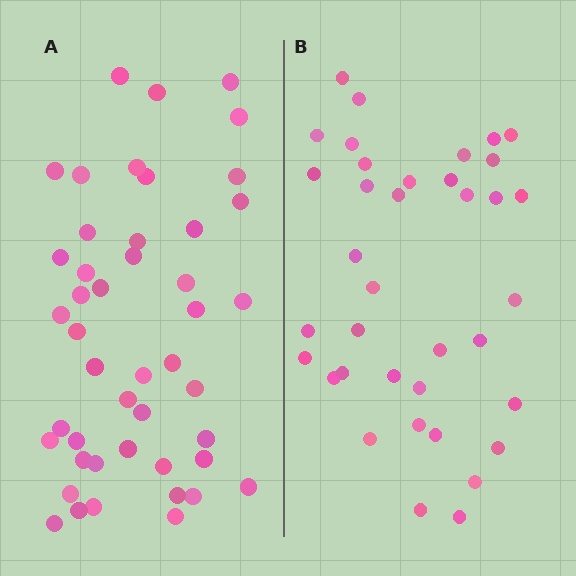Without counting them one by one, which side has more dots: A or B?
Region A (the left region) has more dots.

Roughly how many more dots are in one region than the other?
Region A has roughly 8 or so more dots than region B.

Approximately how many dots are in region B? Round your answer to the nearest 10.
About 40 dots. (The exact count is 37, which rounds to 40.)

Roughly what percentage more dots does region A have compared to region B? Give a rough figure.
About 25% more.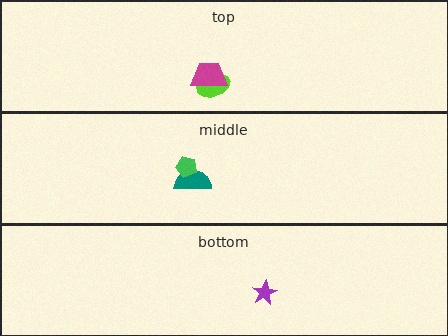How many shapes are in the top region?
2.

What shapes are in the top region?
The lime ellipse, the magenta trapezoid.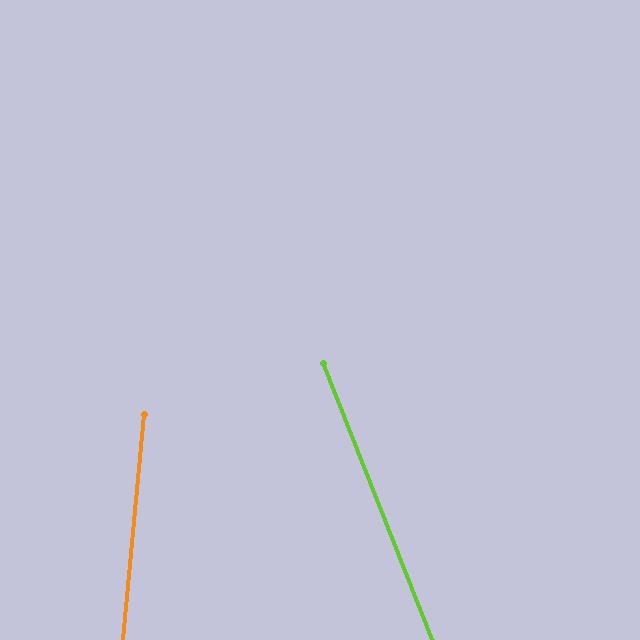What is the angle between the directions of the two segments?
Approximately 27 degrees.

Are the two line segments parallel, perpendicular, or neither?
Neither parallel nor perpendicular — they differ by about 27°.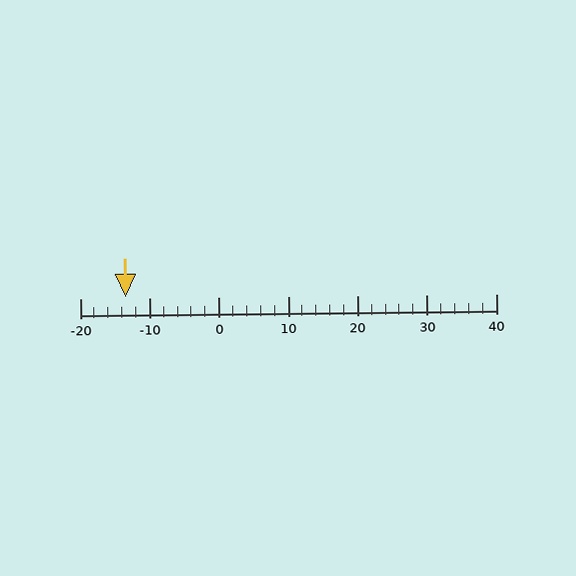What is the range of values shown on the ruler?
The ruler shows values from -20 to 40.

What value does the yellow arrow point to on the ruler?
The yellow arrow points to approximately -13.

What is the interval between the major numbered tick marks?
The major tick marks are spaced 10 units apart.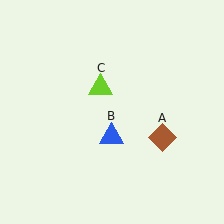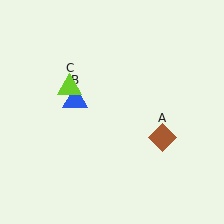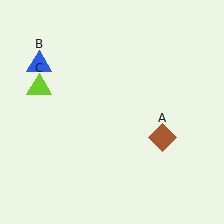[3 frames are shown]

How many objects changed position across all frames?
2 objects changed position: blue triangle (object B), lime triangle (object C).